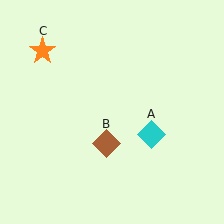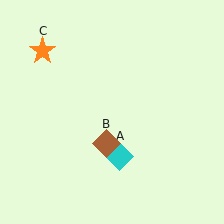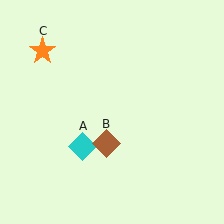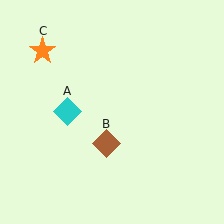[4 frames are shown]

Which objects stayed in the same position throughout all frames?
Brown diamond (object B) and orange star (object C) remained stationary.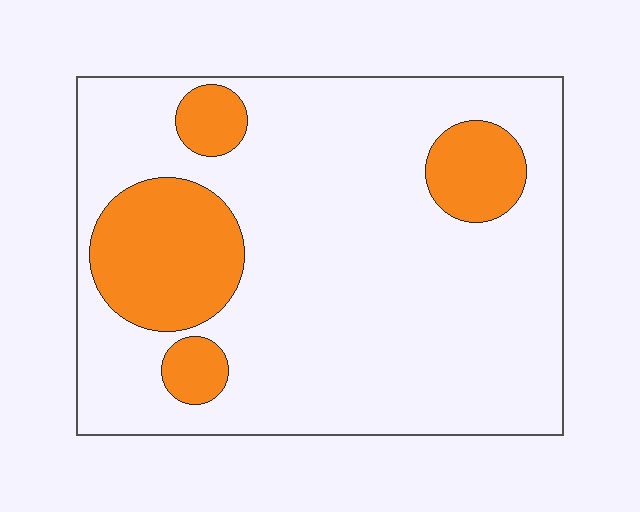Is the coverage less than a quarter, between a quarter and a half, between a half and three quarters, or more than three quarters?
Less than a quarter.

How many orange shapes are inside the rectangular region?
4.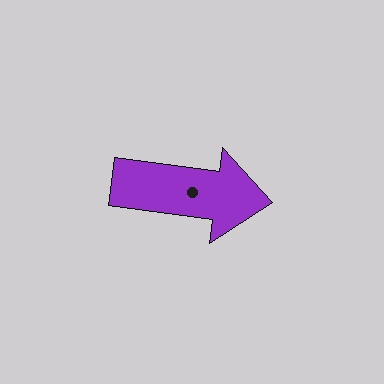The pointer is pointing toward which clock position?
Roughly 3 o'clock.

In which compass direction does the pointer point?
East.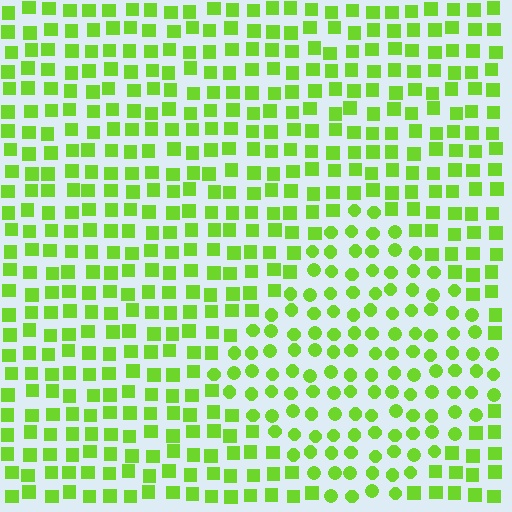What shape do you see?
I see a diamond.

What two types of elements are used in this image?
The image uses circles inside the diamond region and squares outside it.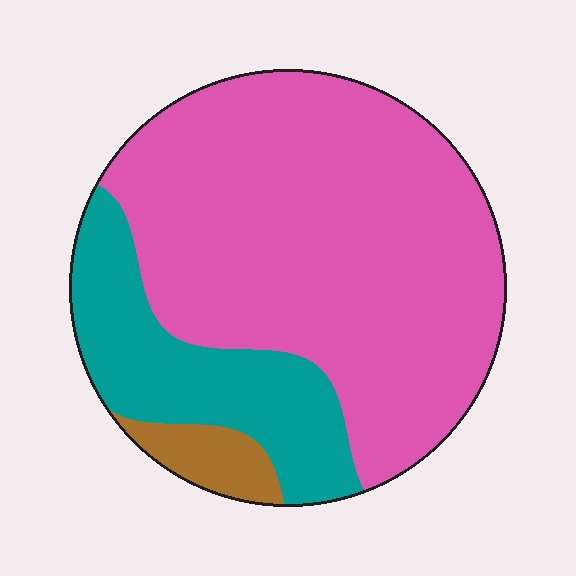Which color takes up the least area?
Brown, at roughly 5%.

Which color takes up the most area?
Pink, at roughly 70%.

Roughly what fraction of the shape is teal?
Teal covers roughly 25% of the shape.